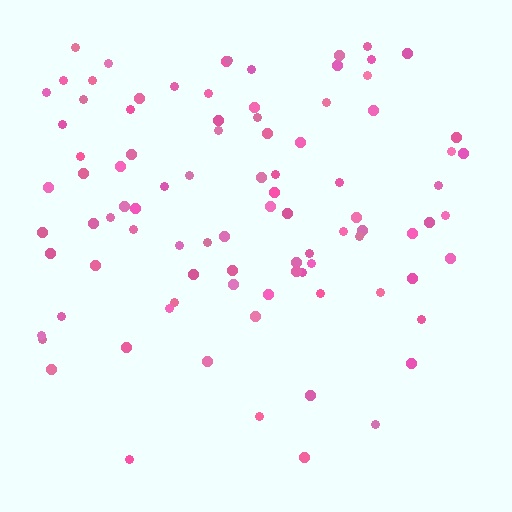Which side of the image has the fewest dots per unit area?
The bottom.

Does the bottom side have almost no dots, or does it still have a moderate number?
Still a moderate number, just noticeably fewer than the top.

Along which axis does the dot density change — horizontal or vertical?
Vertical.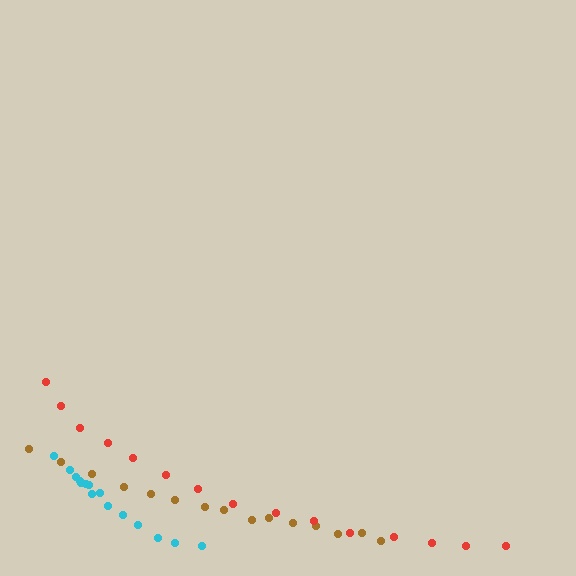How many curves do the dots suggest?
There are 3 distinct paths.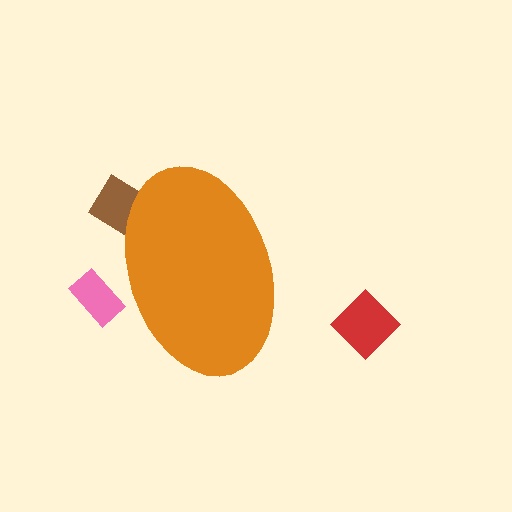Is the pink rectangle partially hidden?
Yes, the pink rectangle is partially hidden behind the orange ellipse.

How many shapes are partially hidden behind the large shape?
2 shapes are partially hidden.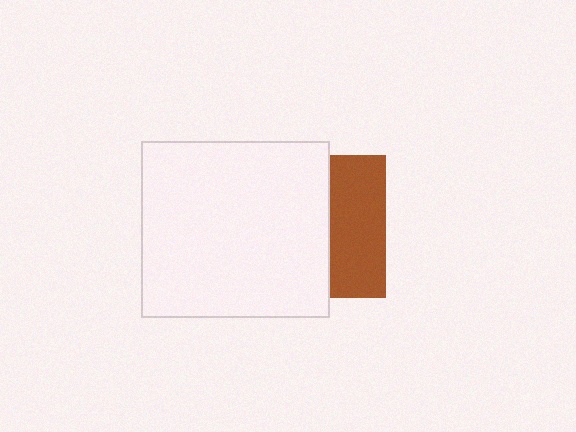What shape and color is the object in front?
The object in front is a white rectangle.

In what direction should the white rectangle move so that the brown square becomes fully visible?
The white rectangle should move left. That is the shortest direction to clear the overlap and leave the brown square fully visible.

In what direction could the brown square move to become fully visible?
The brown square could move right. That would shift it out from behind the white rectangle entirely.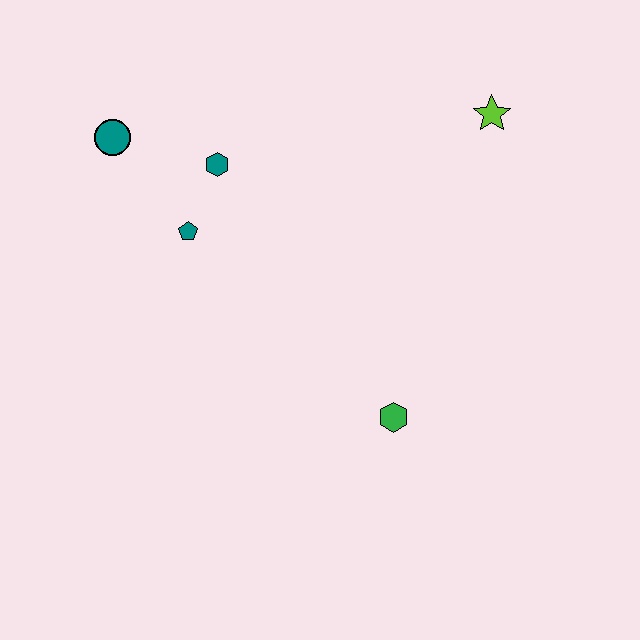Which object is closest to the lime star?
The teal hexagon is closest to the lime star.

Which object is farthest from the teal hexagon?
The green hexagon is farthest from the teal hexagon.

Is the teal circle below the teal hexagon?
No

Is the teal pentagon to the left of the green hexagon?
Yes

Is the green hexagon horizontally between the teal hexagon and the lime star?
Yes